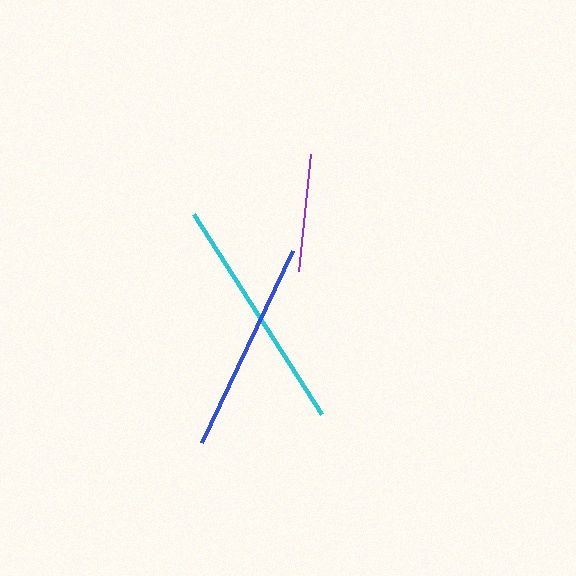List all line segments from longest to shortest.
From longest to shortest: cyan, blue, purple.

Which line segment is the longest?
The cyan line is the longest at approximately 238 pixels.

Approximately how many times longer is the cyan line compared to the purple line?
The cyan line is approximately 2.0 times the length of the purple line.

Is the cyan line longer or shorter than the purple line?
The cyan line is longer than the purple line.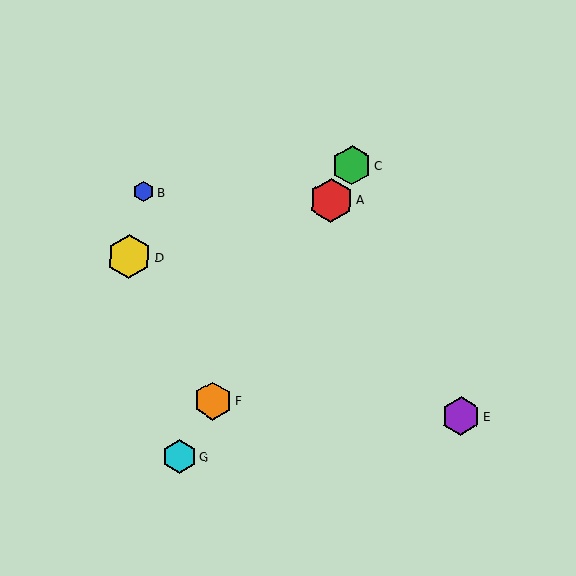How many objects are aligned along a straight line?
4 objects (A, C, F, G) are aligned along a straight line.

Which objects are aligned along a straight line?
Objects A, C, F, G are aligned along a straight line.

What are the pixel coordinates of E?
Object E is at (461, 416).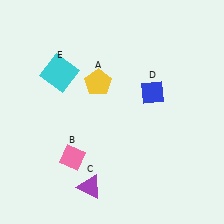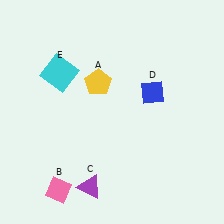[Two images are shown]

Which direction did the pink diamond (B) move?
The pink diamond (B) moved down.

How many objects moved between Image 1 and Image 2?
1 object moved between the two images.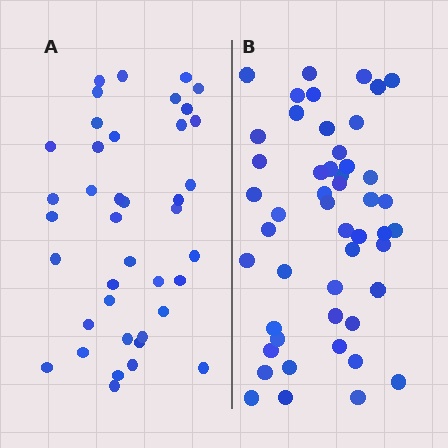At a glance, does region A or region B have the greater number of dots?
Region B (the right region) has more dots.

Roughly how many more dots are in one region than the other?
Region B has roughly 8 or so more dots than region A.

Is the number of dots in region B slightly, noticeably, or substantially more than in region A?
Region B has only slightly more — the two regions are fairly close. The ratio is roughly 1.2 to 1.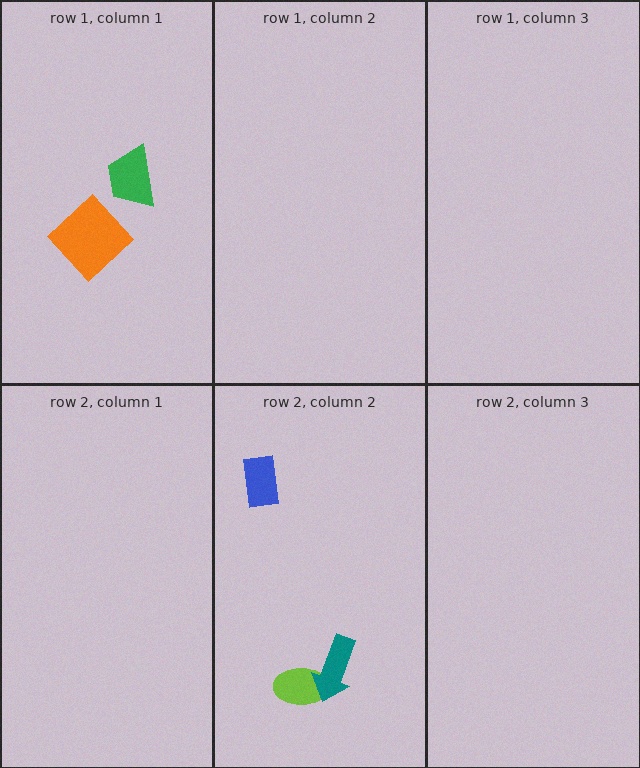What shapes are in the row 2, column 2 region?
The lime ellipse, the blue rectangle, the teal arrow.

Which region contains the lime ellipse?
The row 2, column 2 region.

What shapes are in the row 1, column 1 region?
The green trapezoid, the orange diamond.